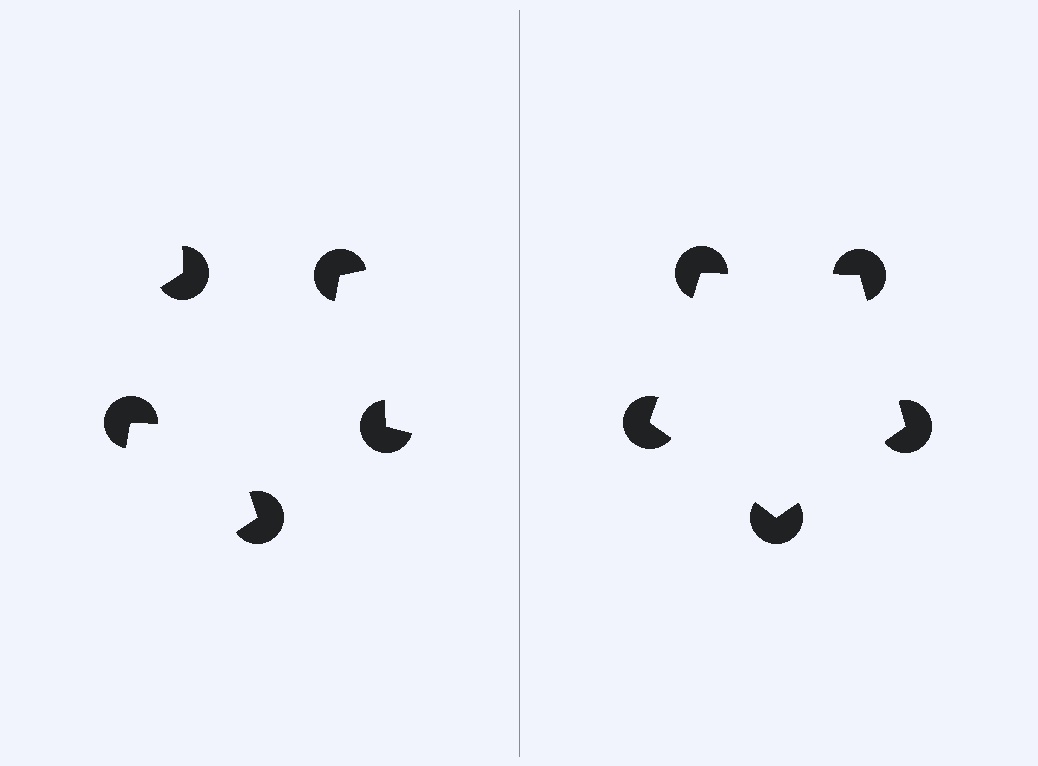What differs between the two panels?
The pac-man discs are positioned identically on both sides; only the wedge orientations differ. On the right they align to a pentagon; on the left they are misaligned.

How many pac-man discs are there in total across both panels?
10 — 5 on each side.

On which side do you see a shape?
An illusory pentagon appears on the right side. On the left side the wedge cuts are rotated, so no coherent shape forms.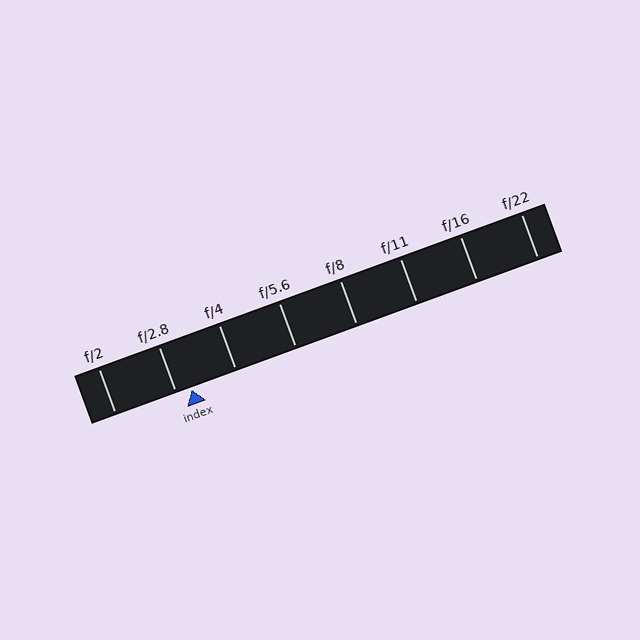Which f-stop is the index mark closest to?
The index mark is closest to f/2.8.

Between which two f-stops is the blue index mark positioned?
The index mark is between f/2.8 and f/4.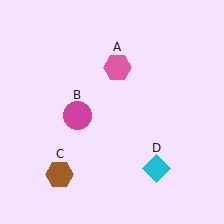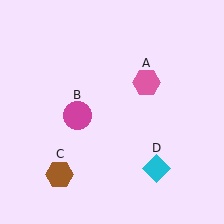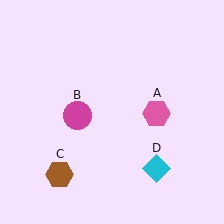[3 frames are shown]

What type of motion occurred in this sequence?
The pink hexagon (object A) rotated clockwise around the center of the scene.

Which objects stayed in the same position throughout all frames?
Magenta circle (object B) and brown hexagon (object C) and cyan diamond (object D) remained stationary.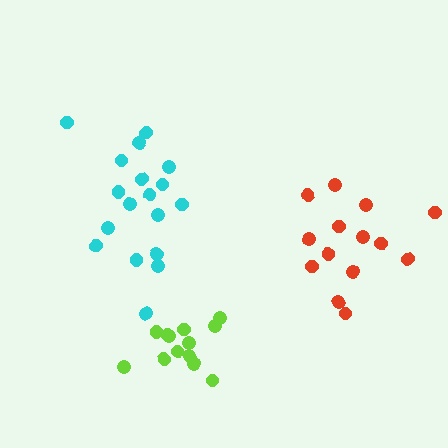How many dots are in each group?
Group 1: 18 dots, Group 2: 14 dots, Group 3: 13 dots (45 total).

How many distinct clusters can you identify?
There are 3 distinct clusters.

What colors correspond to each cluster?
The clusters are colored: cyan, red, lime.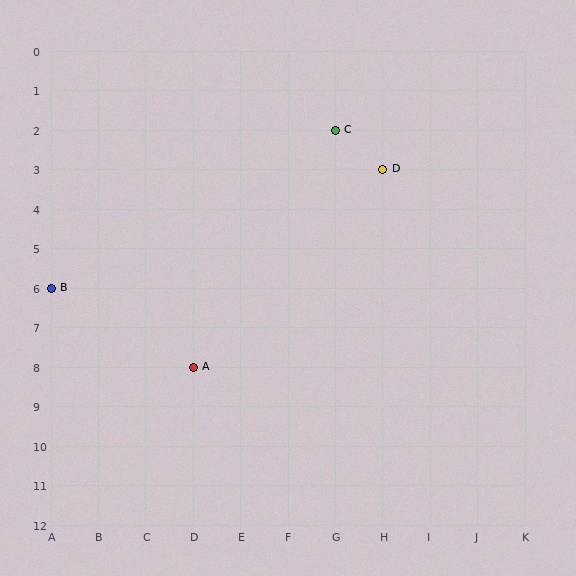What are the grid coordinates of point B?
Point B is at grid coordinates (A, 6).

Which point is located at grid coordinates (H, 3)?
Point D is at (H, 3).